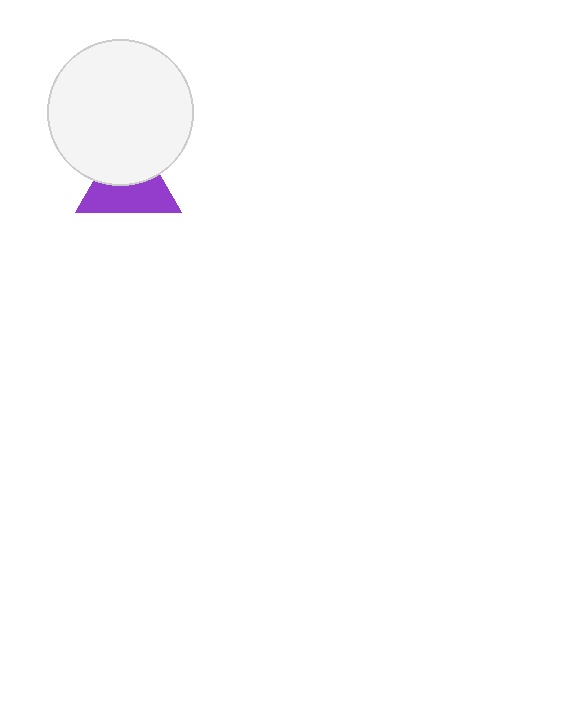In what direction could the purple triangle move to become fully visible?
The purple triangle could move down. That would shift it out from behind the white circle entirely.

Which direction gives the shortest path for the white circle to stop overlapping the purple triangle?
Moving up gives the shortest separation.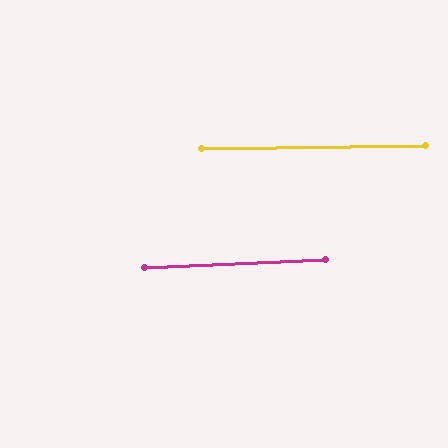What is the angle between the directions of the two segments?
Approximately 2 degrees.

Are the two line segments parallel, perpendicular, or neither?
Parallel — their directions differ by only 1.9°.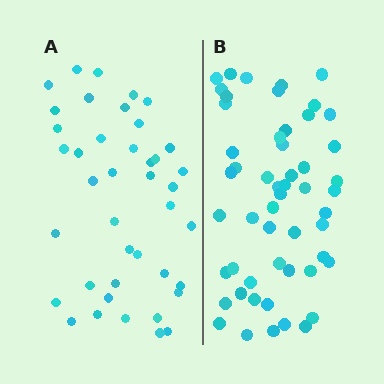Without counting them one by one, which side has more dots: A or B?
Region B (the right region) has more dots.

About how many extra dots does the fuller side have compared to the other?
Region B has roughly 12 or so more dots than region A.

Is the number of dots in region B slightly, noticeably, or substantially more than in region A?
Region B has noticeably more, but not dramatically so. The ratio is roughly 1.3 to 1.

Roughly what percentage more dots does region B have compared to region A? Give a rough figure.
About 30% more.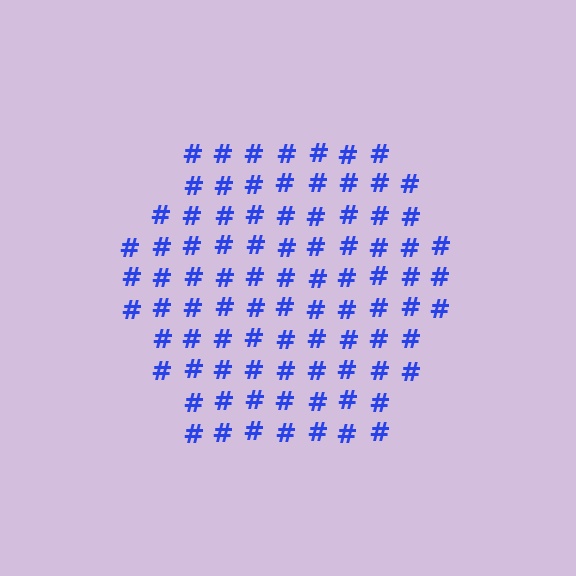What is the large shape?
The large shape is a hexagon.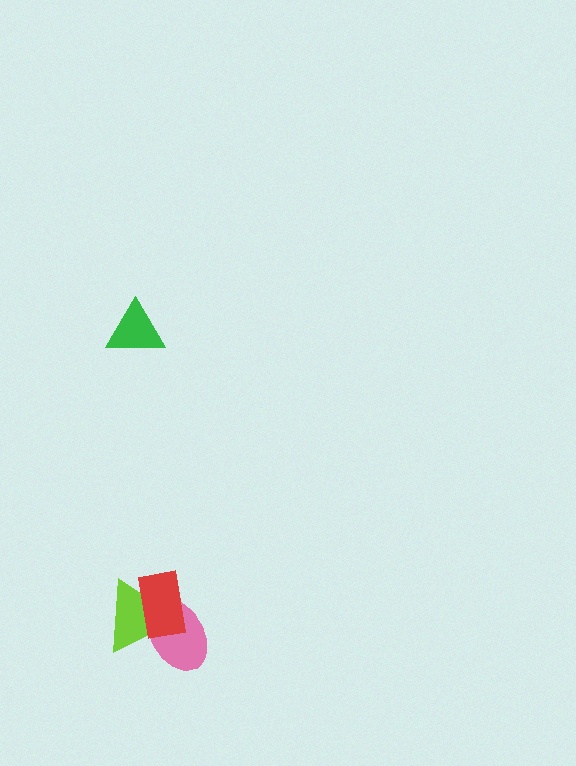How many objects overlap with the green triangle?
0 objects overlap with the green triangle.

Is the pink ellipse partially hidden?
Yes, it is partially covered by another shape.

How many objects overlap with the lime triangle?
2 objects overlap with the lime triangle.